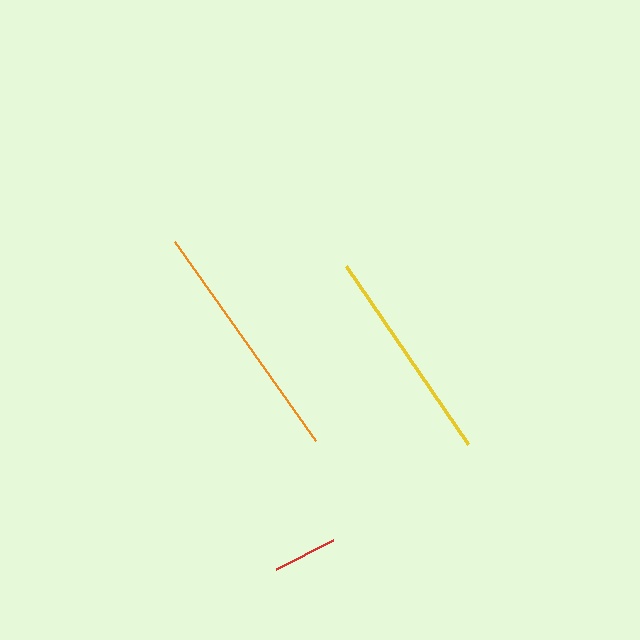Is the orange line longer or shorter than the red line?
The orange line is longer than the red line.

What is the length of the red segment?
The red segment is approximately 64 pixels long.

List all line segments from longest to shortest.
From longest to shortest: orange, yellow, red.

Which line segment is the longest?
The orange line is the longest at approximately 244 pixels.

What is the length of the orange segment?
The orange segment is approximately 244 pixels long.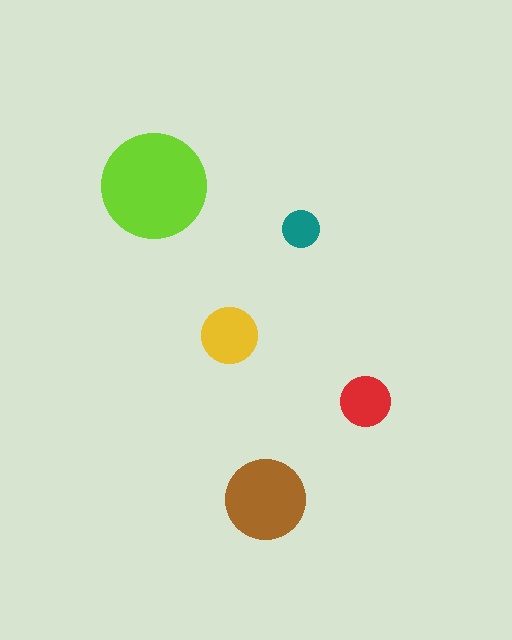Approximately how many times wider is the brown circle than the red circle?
About 1.5 times wider.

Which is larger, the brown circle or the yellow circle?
The brown one.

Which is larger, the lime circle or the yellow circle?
The lime one.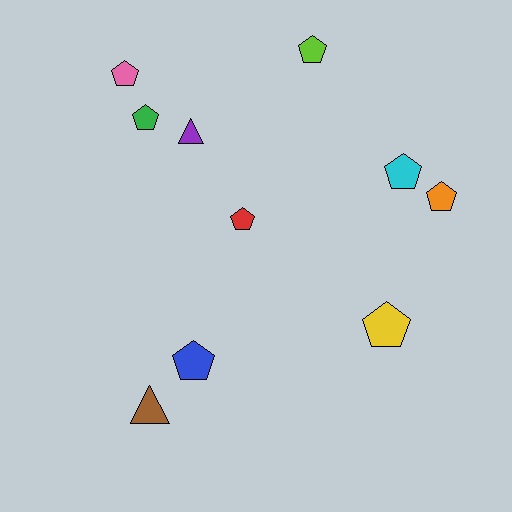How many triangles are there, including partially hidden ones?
There are 2 triangles.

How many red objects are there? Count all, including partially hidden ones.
There is 1 red object.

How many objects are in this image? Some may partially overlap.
There are 10 objects.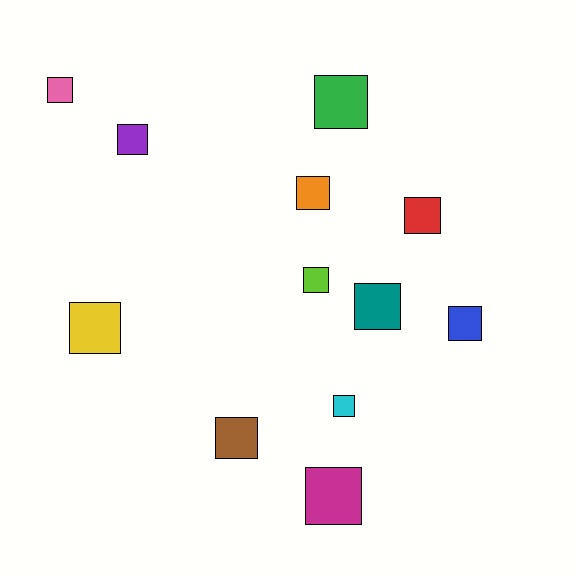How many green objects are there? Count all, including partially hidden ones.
There is 1 green object.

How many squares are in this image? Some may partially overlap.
There are 12 squares.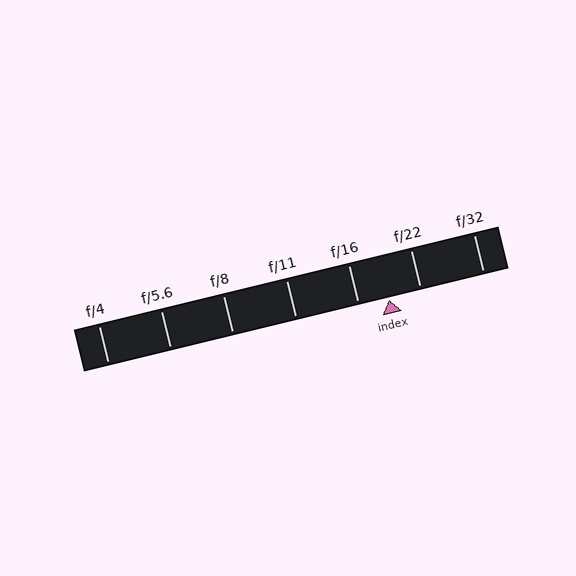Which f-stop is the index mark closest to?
The index mark is closest to f/16.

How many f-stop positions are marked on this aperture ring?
There are 7 f-stop positions marked.